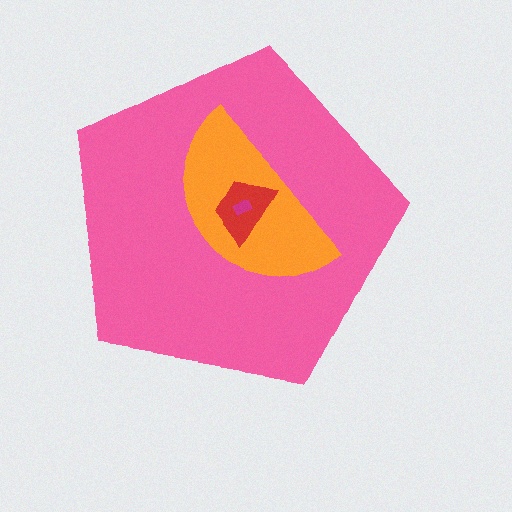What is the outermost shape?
The pink pentagon.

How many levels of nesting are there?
4.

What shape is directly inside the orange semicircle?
The red trapezoid.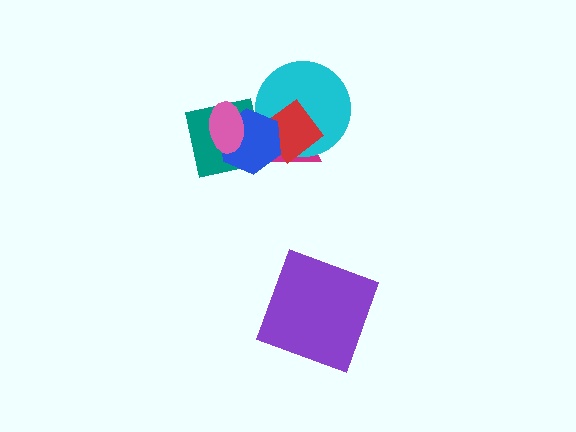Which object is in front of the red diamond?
The blue hexagon is in front of the red diamond.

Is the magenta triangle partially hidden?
Yes, it is partially covered by another shape.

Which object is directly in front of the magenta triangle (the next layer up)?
The teal square is directly in front of the magenta triangle.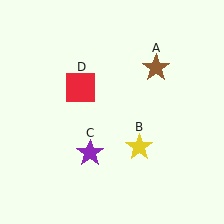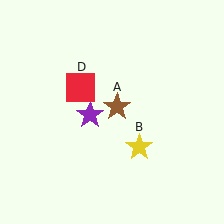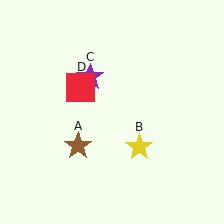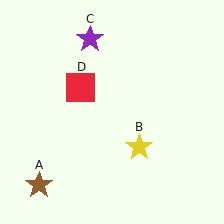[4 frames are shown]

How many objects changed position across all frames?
2 objects changed position: brown star (object A), purple star (object C).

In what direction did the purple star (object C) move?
The purple star (object C) moved up.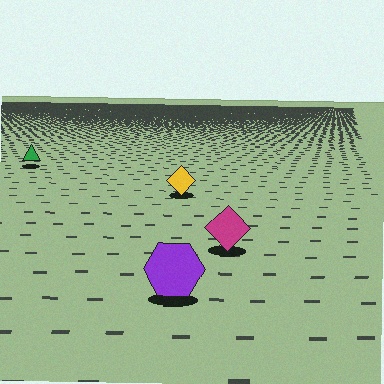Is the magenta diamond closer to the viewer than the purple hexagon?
No. The purple hexagon is closer — you can tell from the texture gradient: the ground texture is coarser near it.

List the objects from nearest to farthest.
From nearest to farthest: the purple hexagon, the magenta diamond, the yellow diamond, the green triangle.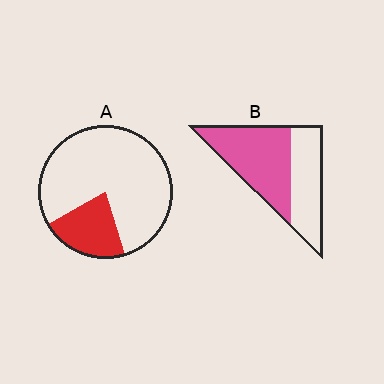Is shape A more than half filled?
No.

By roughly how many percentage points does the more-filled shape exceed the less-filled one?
By roughly 35 percentage points (B over A).